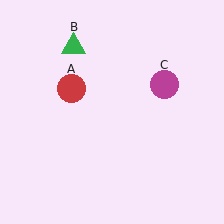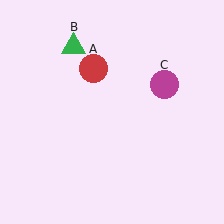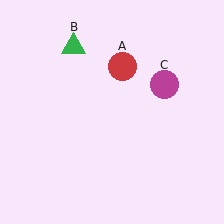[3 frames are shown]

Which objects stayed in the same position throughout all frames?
Green triangle (object B) and magenta circle (object C) remained stationary.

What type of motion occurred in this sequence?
The red circle (object A) rotated clockwise around the center of the scene.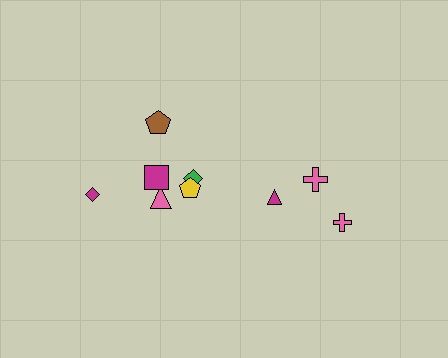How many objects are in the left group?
There are 6 objects.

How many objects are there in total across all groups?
There are 9 objects.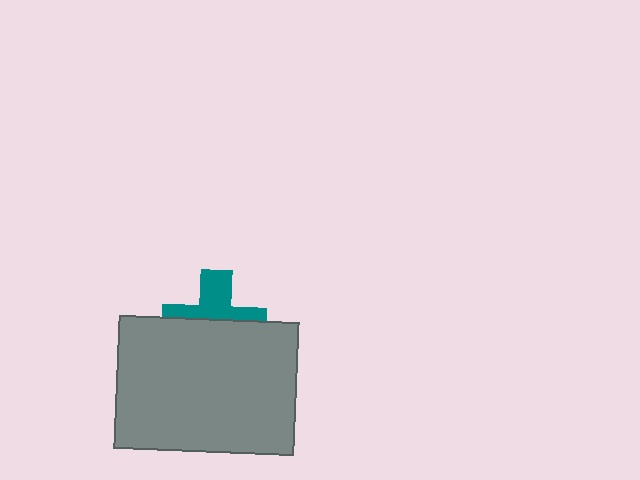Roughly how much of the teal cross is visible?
About half of it is visible (roughly 46%).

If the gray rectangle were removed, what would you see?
You would see the complete teal cross.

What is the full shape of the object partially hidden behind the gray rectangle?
The partially hidden object is a teal cross.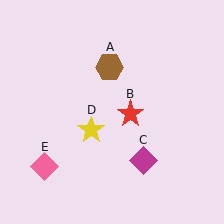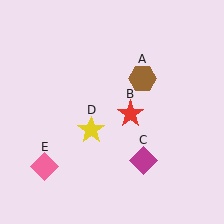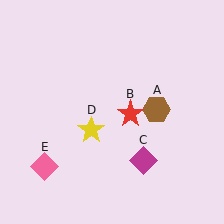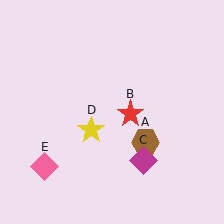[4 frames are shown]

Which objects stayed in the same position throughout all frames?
Red star (object B) and magenta diamond (object C) and yellow star (object D) and pink diamond (object E) remained stationary.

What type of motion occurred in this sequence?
The brown hexagon (object A) rotated clockwise around the center of the scene.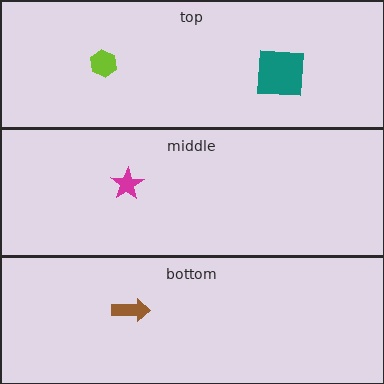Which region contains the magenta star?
The middle region.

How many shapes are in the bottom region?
1.